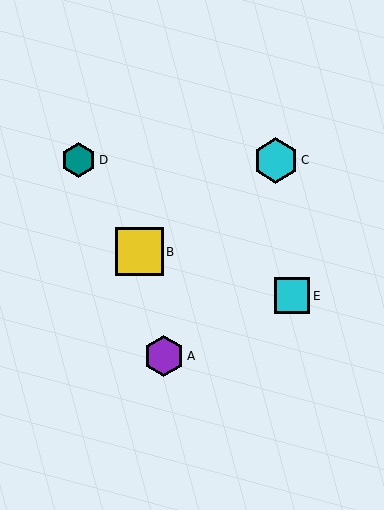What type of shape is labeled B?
Shape B is a yellow square.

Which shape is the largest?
The yellow square (labeled B) is the largest.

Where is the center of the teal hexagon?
The center of the teal hexagon is at (79, 160).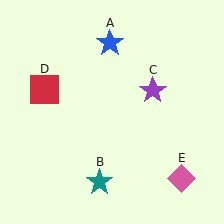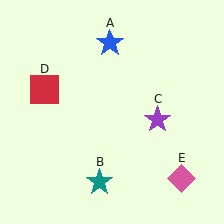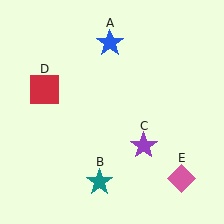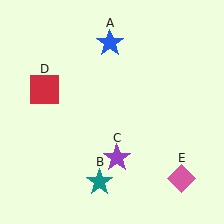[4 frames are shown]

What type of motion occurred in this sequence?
The purple star (object C) rotated clockwise around the center of the scene.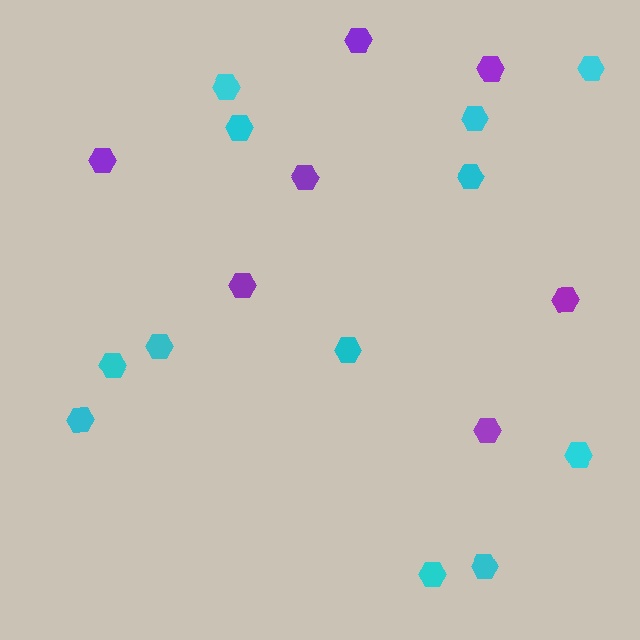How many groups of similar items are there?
There are 2 groups: one group of cyan hexagons (12) and one group of purple hexagons (7).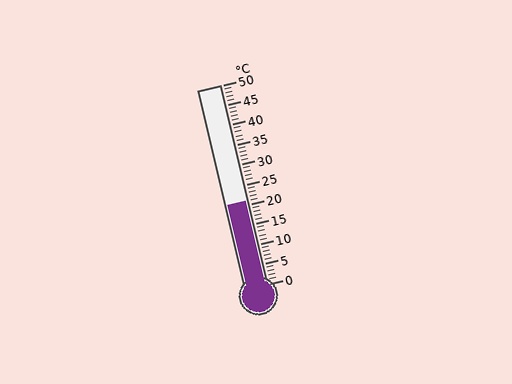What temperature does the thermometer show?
The thermometer shows approximately 21°C.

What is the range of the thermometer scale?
The thermometer scale ranges from 0°C to 50°C.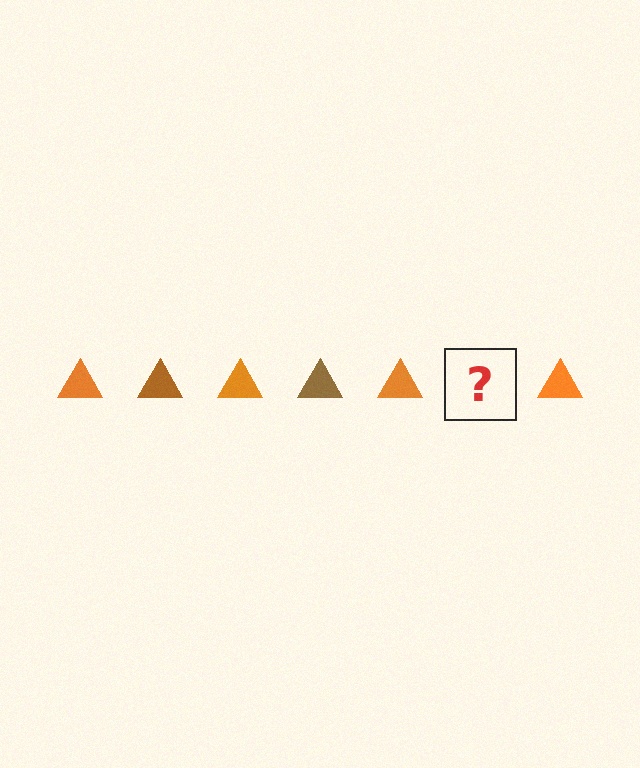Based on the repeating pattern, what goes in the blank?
The blank should be a brown triangle.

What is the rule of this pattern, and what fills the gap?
The rule is that the pattern cycles through orange, brown triangles. The gap should be filled with a brown triangle.